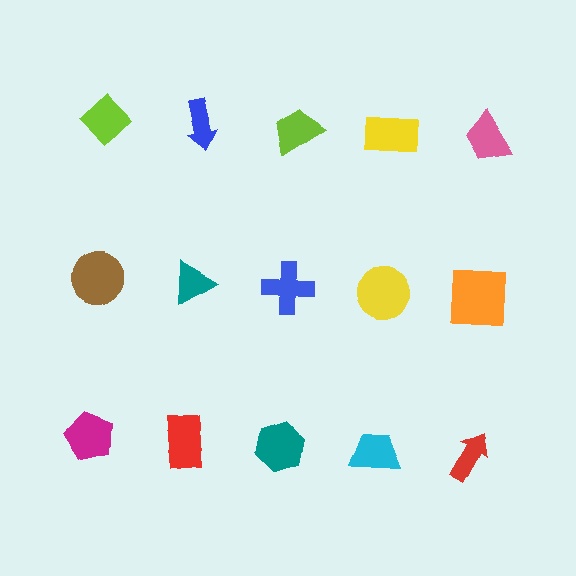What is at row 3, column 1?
A magenta pentagon.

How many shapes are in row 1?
5 shapes.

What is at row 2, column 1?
A brown circle.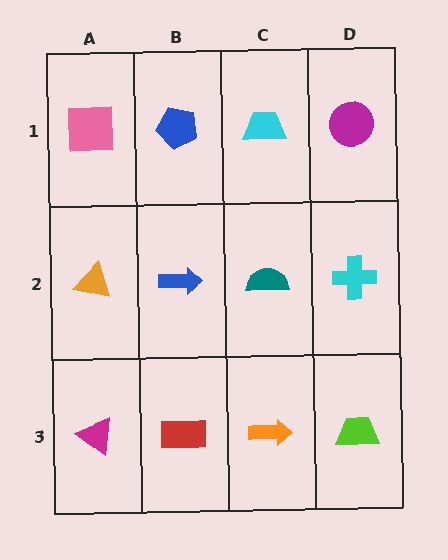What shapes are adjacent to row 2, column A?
A pink square (row 1, column A), a magenta triangle (row 3, column A), a blue arrow (row 2, column B).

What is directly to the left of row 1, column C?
A blue pentagon.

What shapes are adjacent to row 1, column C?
A teal semicircle (row 2, column C), a blue pentagon (row 1, column B), a magenta circle (row 1, column D).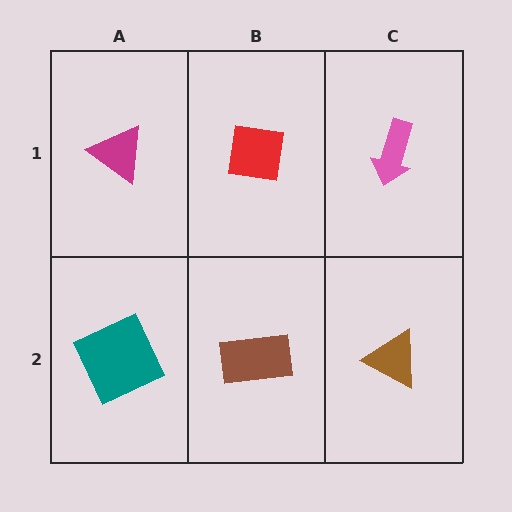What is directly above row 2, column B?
A red square.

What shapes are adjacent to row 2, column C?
A pink arrow (row 1, column C), a brown rectangle (row 2, column B).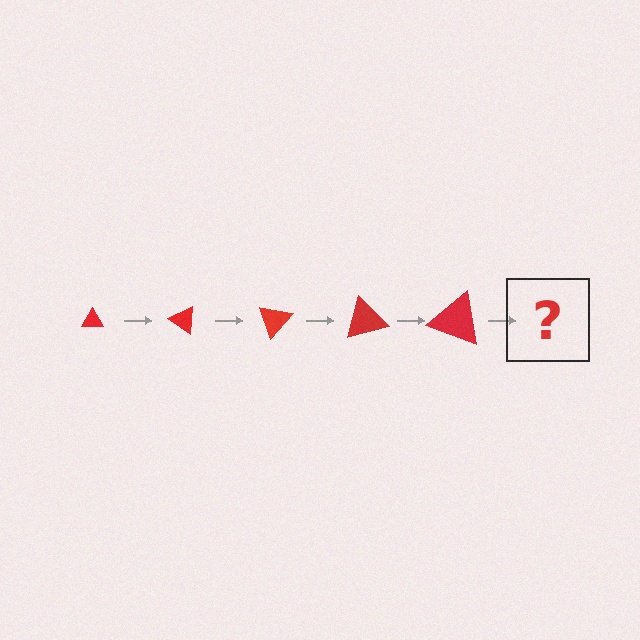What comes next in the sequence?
The next element should be a triangle, larger than the previous one and rotated 175 degrees from the start.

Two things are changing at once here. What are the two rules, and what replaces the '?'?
The two rules are that the triangle grows larger each step and it rotates 35 degrees each step. The '?' should be a triangle, larger than the previous one and rotated 175 degrees from the start.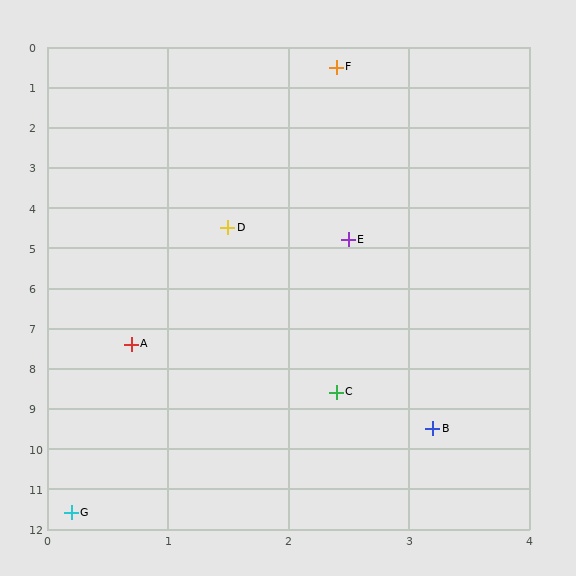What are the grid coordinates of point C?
Point C is at approximately (2.4, 8.6).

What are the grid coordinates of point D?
Point D is at approximately (1.5, 4.5).